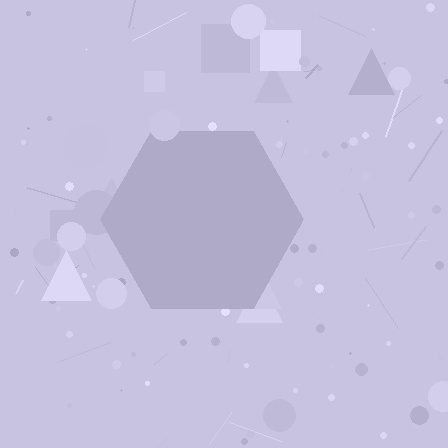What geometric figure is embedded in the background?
A hexagon is embedded in the background.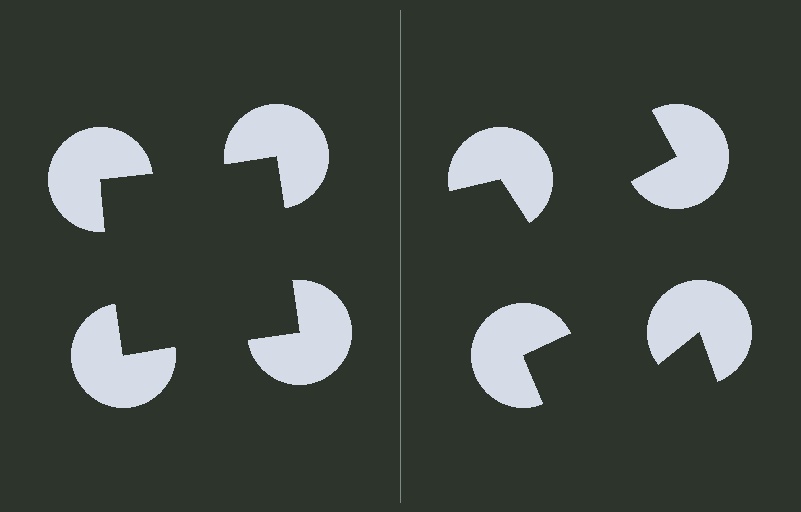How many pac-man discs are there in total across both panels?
8 — 4 on each side.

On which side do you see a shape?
An illusory square appears on the left side. On the right side the wedge cuts are rotated, so no coherent shape forms.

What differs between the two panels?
The pac-man discs are positioned identically on both sides; only the wedge orientations differ. On the left they align to a square; on the right they are misaligned.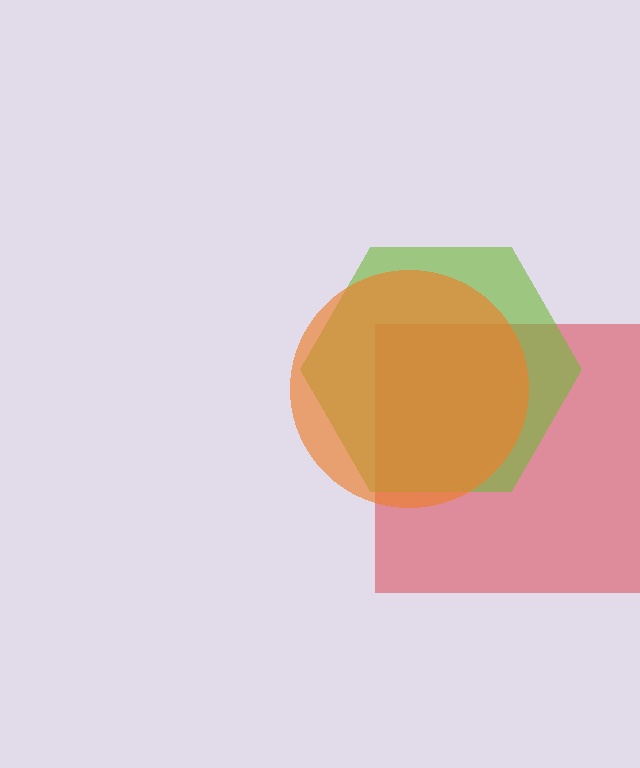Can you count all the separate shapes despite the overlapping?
Yes, there are 3 separate shapes.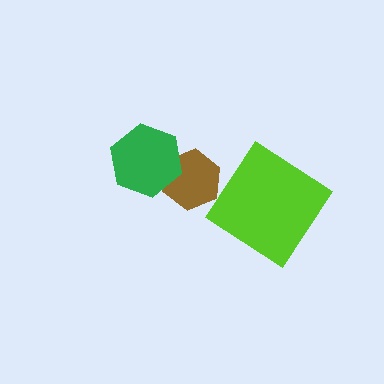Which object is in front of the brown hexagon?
The green hexagon is in front of the brown hexagon.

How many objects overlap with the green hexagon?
1 object overlaps with the green hexagon.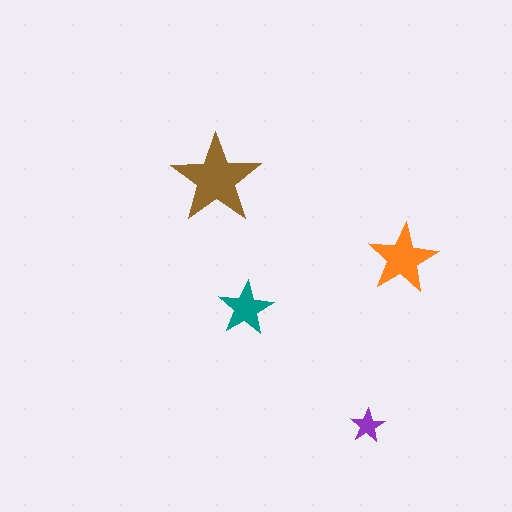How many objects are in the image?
There are 4 objects in the image.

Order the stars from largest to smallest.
the brown one, the orange one, the teal one, the purple one.